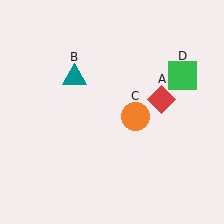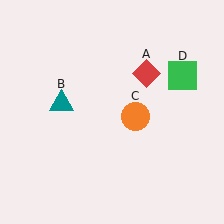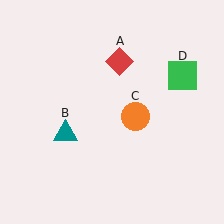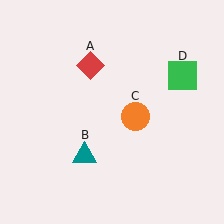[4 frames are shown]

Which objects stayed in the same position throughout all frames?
Orange circle (object C) and green square (object D) remained stationary.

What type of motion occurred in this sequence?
The red diamond (object A), teal triangle (object B) rotated counterclockwise around the center of the scene.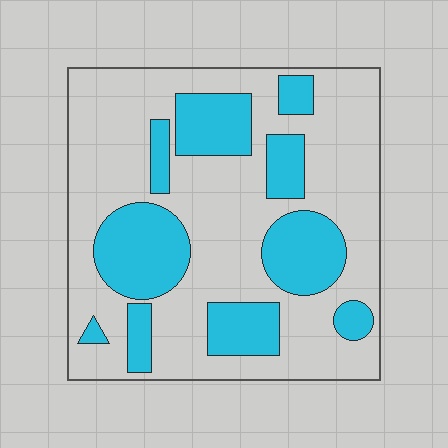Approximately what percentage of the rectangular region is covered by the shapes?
Approximately 30%.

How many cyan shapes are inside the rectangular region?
10.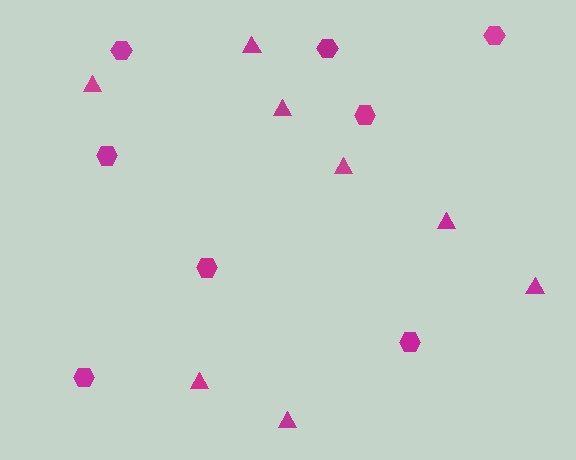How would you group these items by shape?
There are 2 groups: one group of triangles (8) and one group of hexagons (8).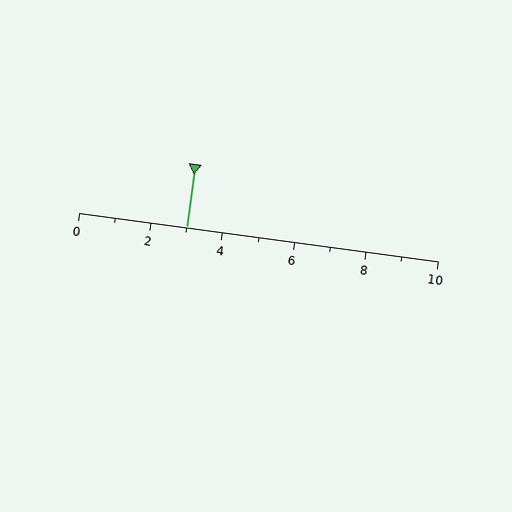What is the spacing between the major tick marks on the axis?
The major ticks are spaced 2 apart.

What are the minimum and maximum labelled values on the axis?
The axis runs from 0 to 10.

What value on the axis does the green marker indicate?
The marker indicates approximately 3.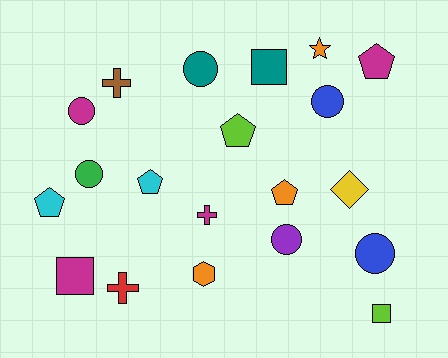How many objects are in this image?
There are 20 objects.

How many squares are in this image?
There are 3 squares.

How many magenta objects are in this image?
There are 4 magenta objects.